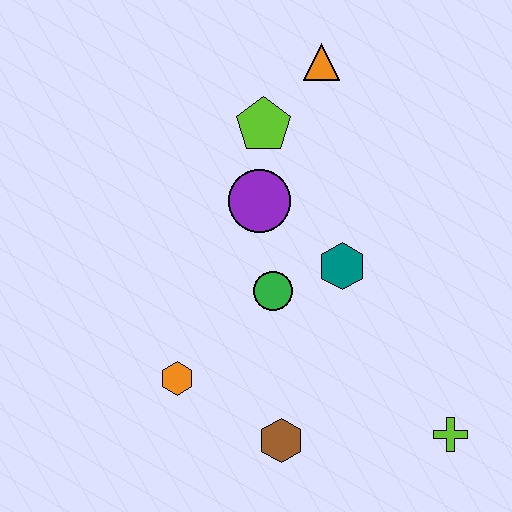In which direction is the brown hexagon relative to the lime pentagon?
The brown hexagon is below the lime pentagon.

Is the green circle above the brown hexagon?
Yes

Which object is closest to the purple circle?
The lime pentagon is closest to the purple circle.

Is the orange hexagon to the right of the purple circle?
No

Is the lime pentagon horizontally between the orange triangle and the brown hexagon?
No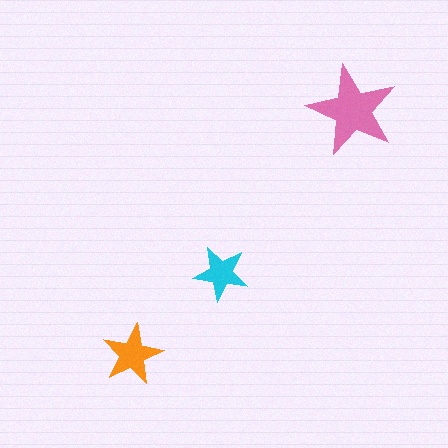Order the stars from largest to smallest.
the pink one, the orange one, the cyan one.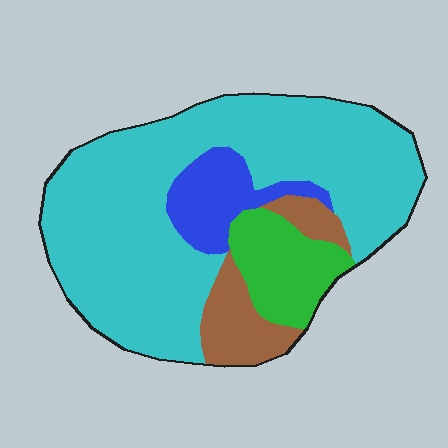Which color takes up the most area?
Cyan, at roughly 65%.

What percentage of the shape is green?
Green covers around 10% of the shape.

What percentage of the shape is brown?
Brown takes up about one tenth (1/10) of the shape.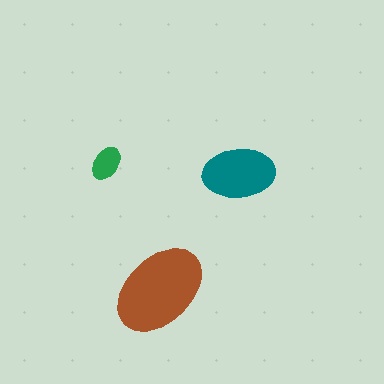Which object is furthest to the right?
The teal ellipse is rightmost.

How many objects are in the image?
There are 3 objects in the image.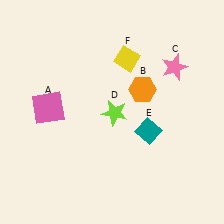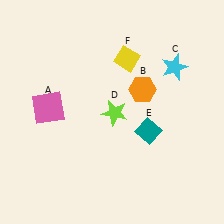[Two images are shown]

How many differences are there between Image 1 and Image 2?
There is 1 difference between the two images.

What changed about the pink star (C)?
In Image 1, C is pink. In Image 2, it changed to cyan.